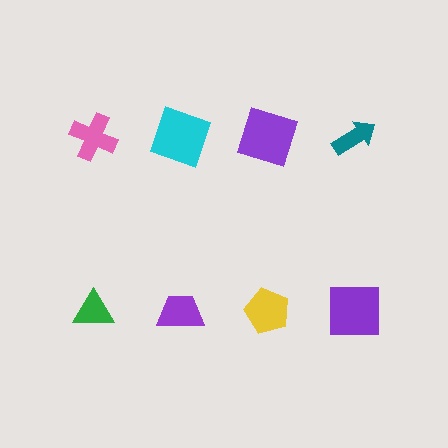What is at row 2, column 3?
A yellow pentagon.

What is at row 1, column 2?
A cyan square.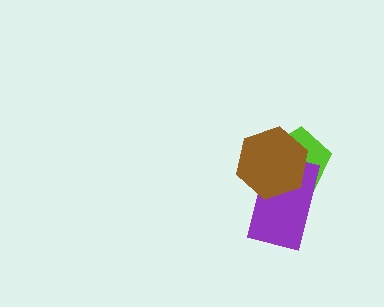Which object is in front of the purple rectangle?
The brown hexagon is in front of the purple rectangle.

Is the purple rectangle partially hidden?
Yes, it is partially covered by another shape.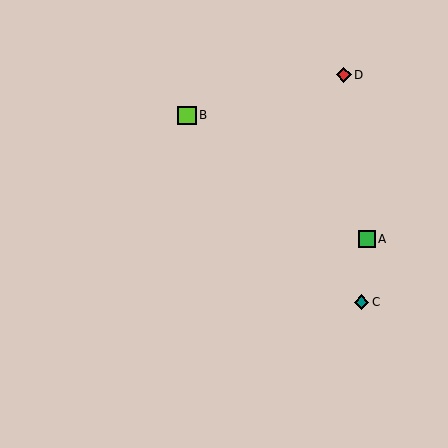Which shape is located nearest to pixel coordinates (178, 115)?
The lime square (labeled B) at (187, 115) is nearest to that location.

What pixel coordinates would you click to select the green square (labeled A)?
Click at (367, 239) to select the green square A.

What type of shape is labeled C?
Shape C is a teal diamond.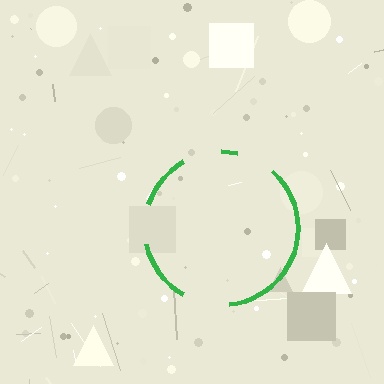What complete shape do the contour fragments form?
The contour fragments form a circle.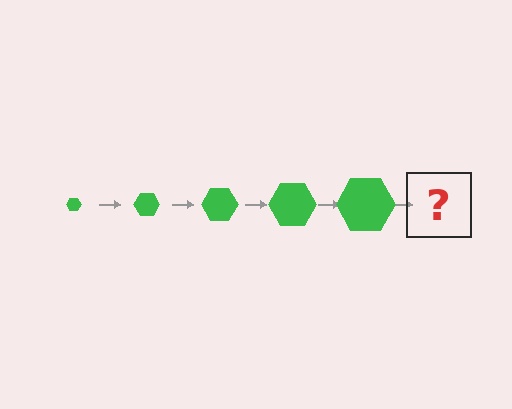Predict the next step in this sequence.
The next step is a green hexagon, larger than the previous one.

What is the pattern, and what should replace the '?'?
The pattern is that the hexagon gets progressively larger each step. The '?' should be a green hexagon, larger than the previous one.